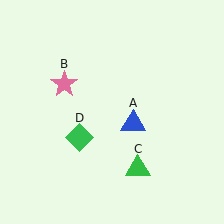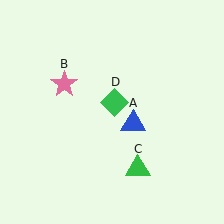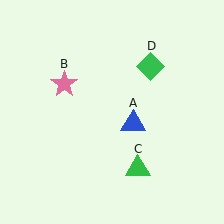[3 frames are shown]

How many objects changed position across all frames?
1 object changed position: green diamond (object D).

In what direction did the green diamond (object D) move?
The green diamond (object D) moved up and to the right.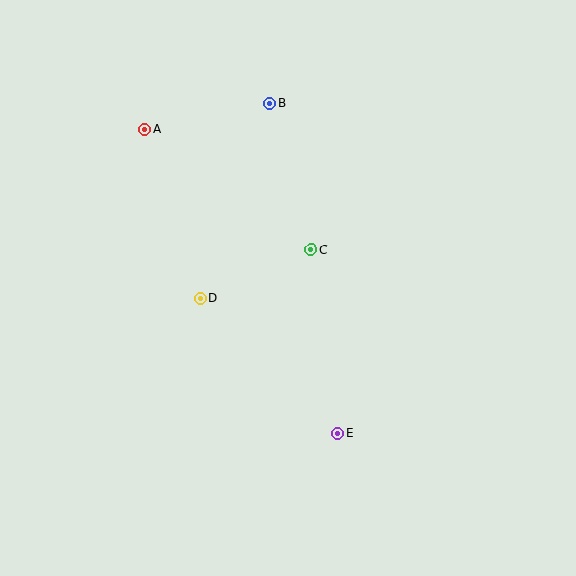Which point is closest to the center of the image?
Point C at (311, 250) is closest to the center.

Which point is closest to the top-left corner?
Point A is closest to the top-left corner.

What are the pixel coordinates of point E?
Point E is at (338, 433).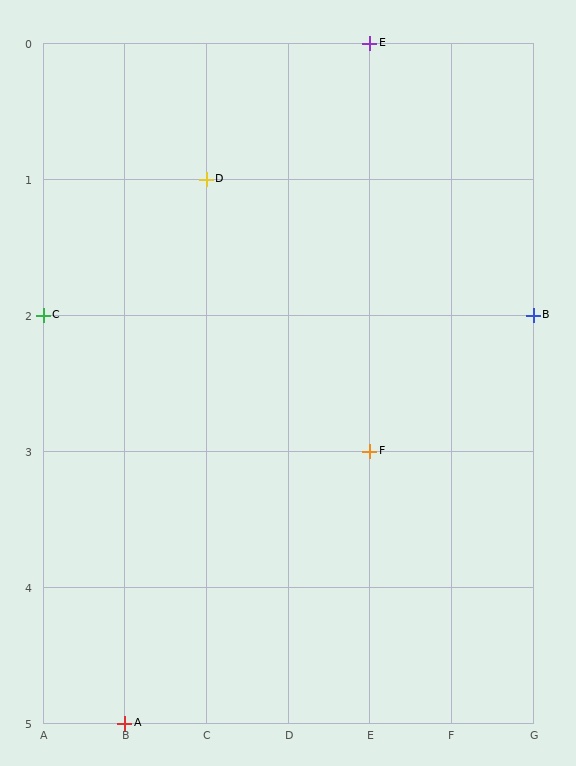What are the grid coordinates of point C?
Point C is at grid coordinates (A, 2).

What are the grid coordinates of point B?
Point B is at grid coordinates (G, 2).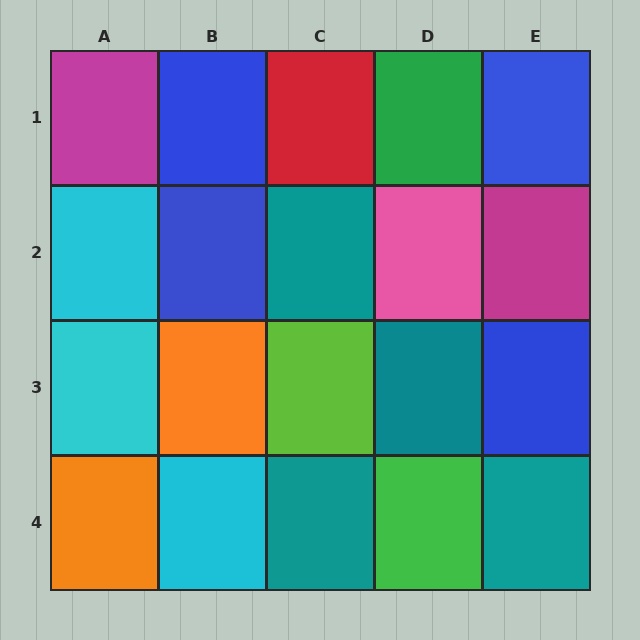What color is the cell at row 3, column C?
Lime.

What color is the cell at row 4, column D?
Green.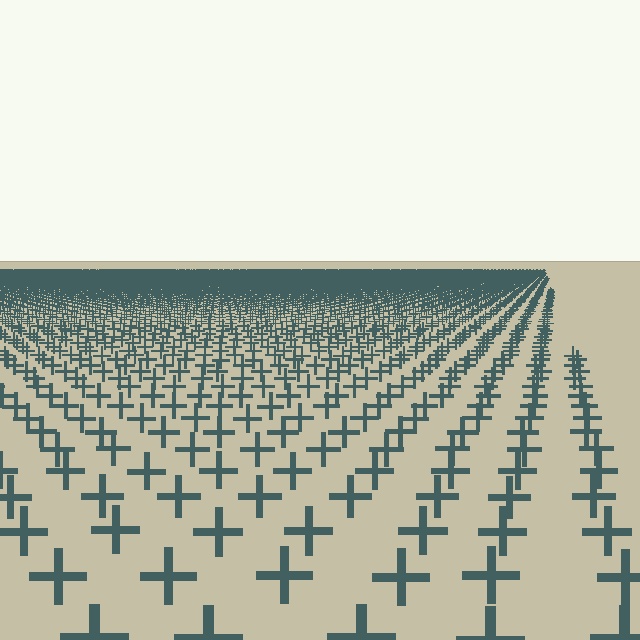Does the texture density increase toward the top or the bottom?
Density increases toward the top.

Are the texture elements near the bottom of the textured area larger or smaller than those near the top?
Larger. Near the bottom, elements are closer to the viewer and appear at a bigger on-screen size.